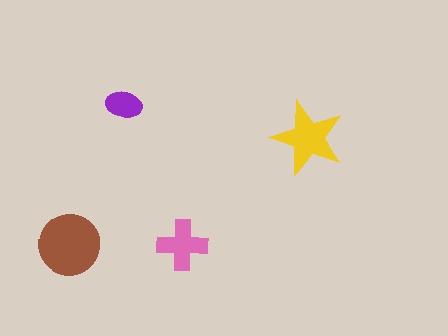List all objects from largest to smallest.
The brown circle, the yellow star, the pink cross, the purple ellipse.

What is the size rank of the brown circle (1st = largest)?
1st.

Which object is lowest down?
The brown circle is bottommost.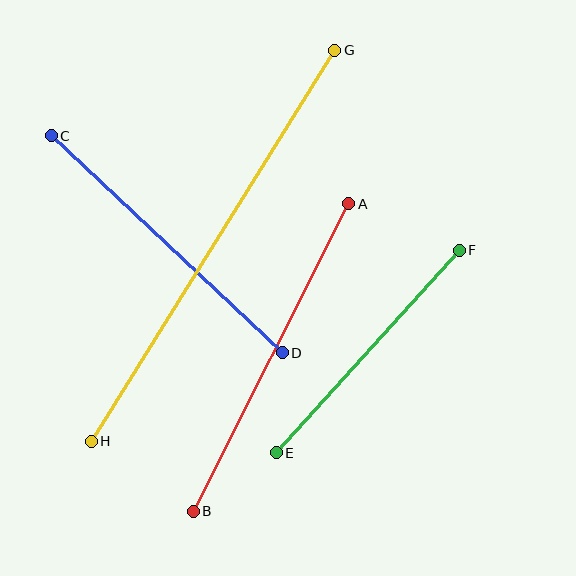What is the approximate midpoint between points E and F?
The midpoint is at approximately (368, 351) pixels.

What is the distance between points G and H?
The distance is approximately 461 pixels.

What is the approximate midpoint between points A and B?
The midpoint is at approximately (271, 358) pixels.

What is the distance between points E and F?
The distance is approximately 273 pixels.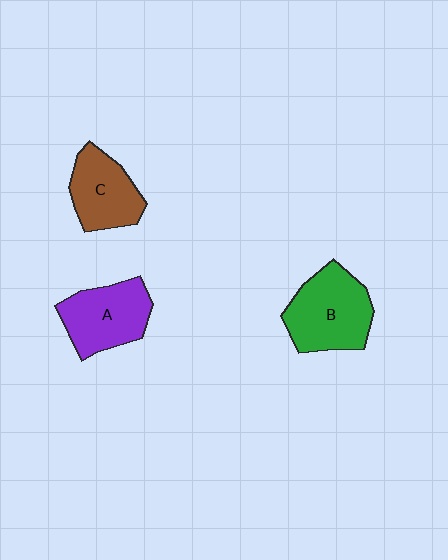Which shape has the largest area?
Shape B (green).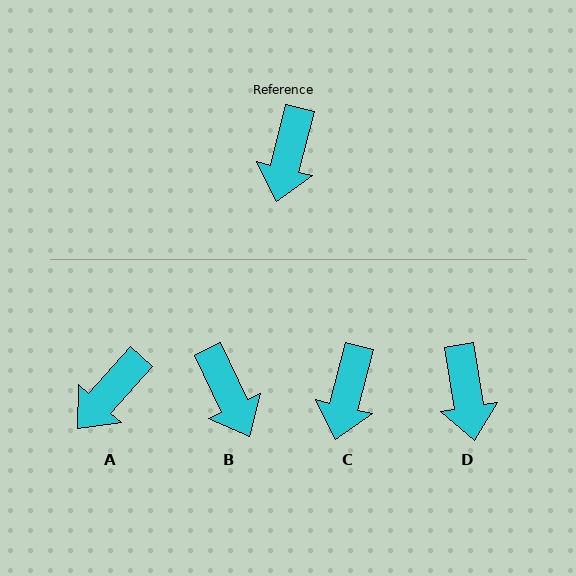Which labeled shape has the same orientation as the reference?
C.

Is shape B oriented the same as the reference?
No, it is off by about 40 degrees.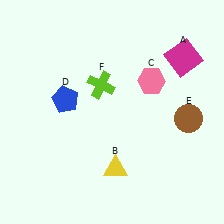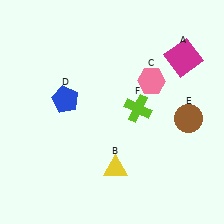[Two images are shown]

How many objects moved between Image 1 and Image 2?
1 object moved between the two images.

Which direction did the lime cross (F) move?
The lime cross (F) moved right.